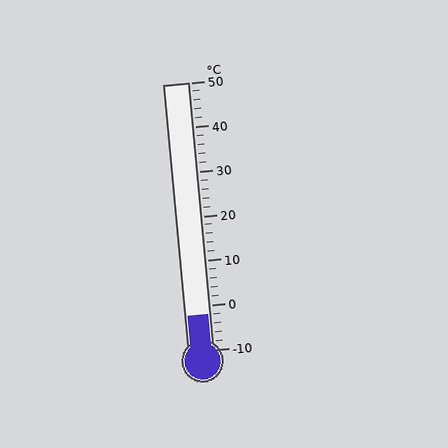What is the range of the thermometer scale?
The thermometer scale ranges from -10°C to 50°C.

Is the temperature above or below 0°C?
The temperature is below 0°C.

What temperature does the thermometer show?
The thermometer shows approximately -2°C.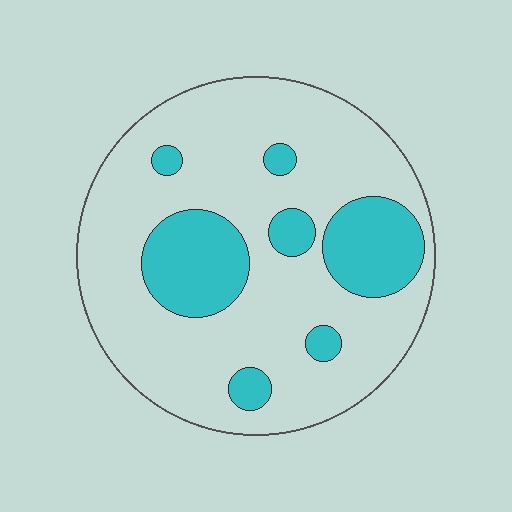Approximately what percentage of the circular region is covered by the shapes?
Approximately 25%.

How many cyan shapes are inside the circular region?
7.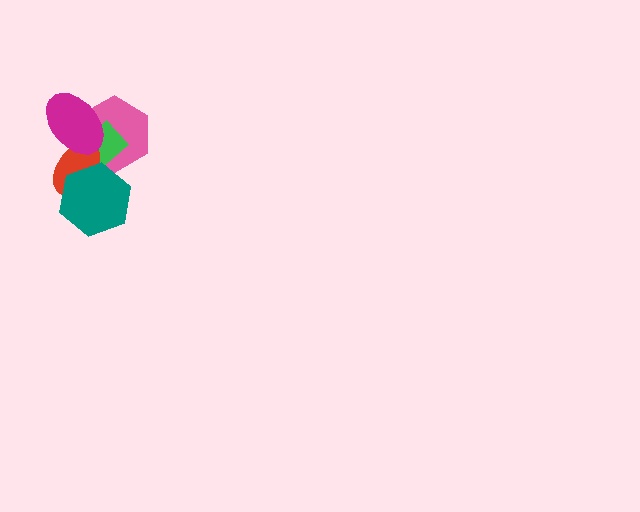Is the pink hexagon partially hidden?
Yes, it is partially covered by another shape.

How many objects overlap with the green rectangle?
4 objects overlap with the green rectangle.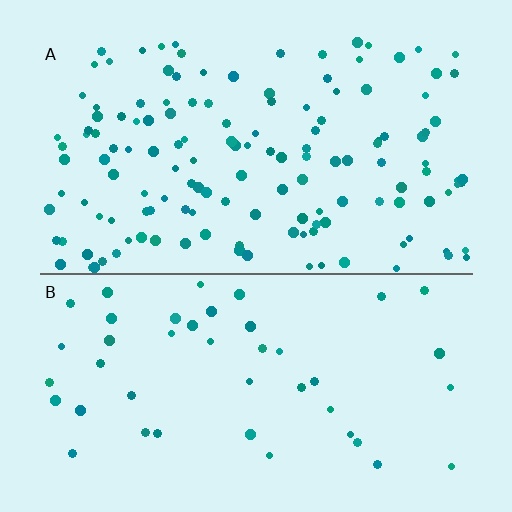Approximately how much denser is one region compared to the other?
Approximately 3.2× — region A over region B.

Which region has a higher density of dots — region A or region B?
A (the top).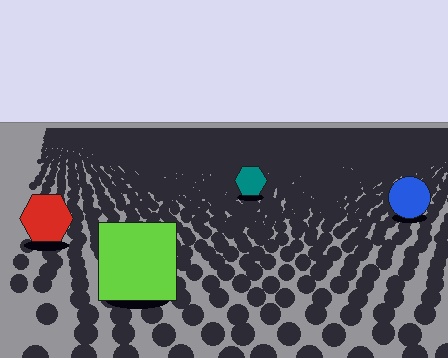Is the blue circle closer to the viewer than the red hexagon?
No. The red hexagon is closer — you can tell from the texture gradient: the ground texture is coarser near it.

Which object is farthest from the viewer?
The teal hexagon is farthest from the viewer. It appears smaller and the ground texture around it is denser.